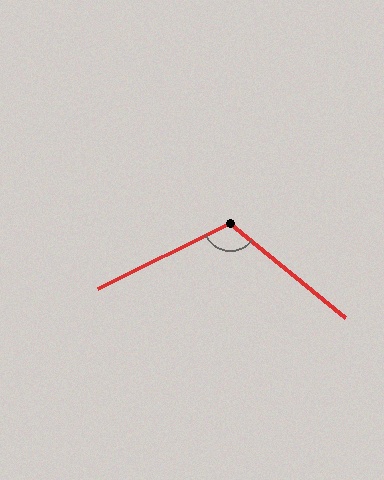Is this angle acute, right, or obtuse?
It is obtuse.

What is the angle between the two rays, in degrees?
Approximately 114 degrees.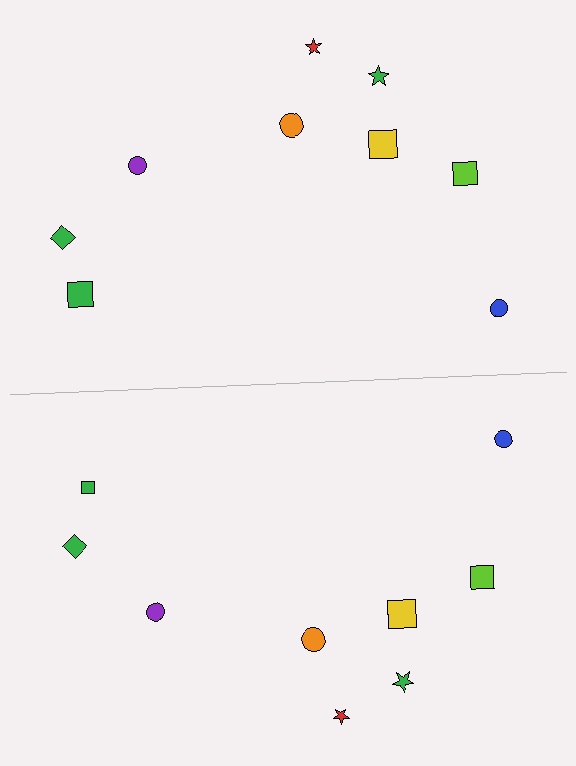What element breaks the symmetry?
The green square on the bottom side has a different size than its mirror counterpart.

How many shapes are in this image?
There are 18 shapes in this image.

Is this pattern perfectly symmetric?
No, the pattern is not perfectly symmetric. The green square on the bottom side has a different size than its mirror counterpart.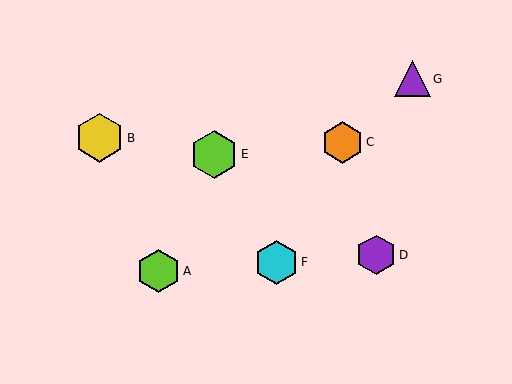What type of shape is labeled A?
Shape A is a lime hexagon.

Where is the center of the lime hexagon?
The center of the lime hexagon is at (214, 154).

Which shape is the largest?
The yellow hexagon (labeled B) is the largest.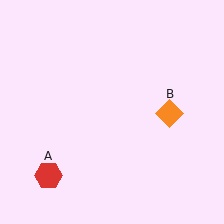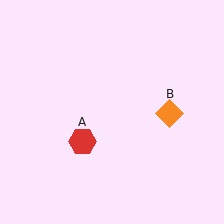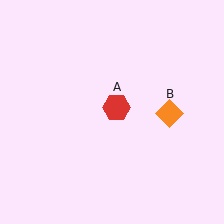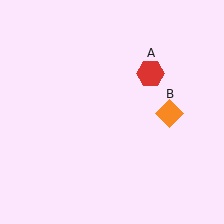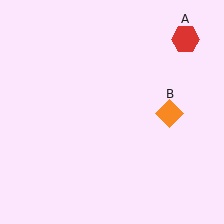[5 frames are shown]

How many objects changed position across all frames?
1 object changed position: red hexagon (object A).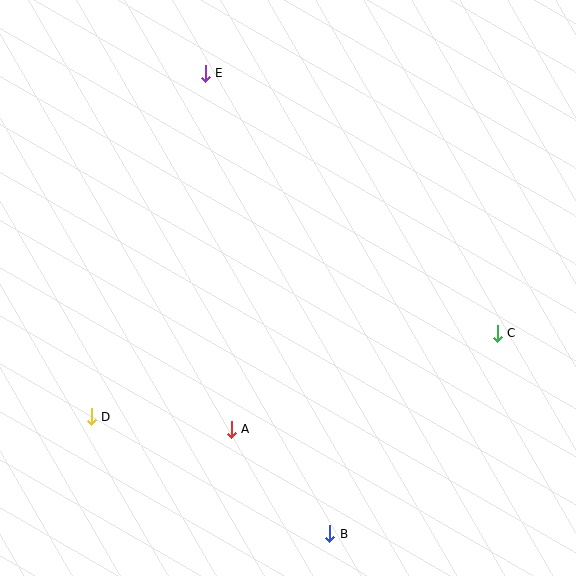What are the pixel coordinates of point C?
Point C is at (497, 333).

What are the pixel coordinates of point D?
Point D is at (91, 417).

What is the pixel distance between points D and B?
The distance between D and B is 265 pixels.